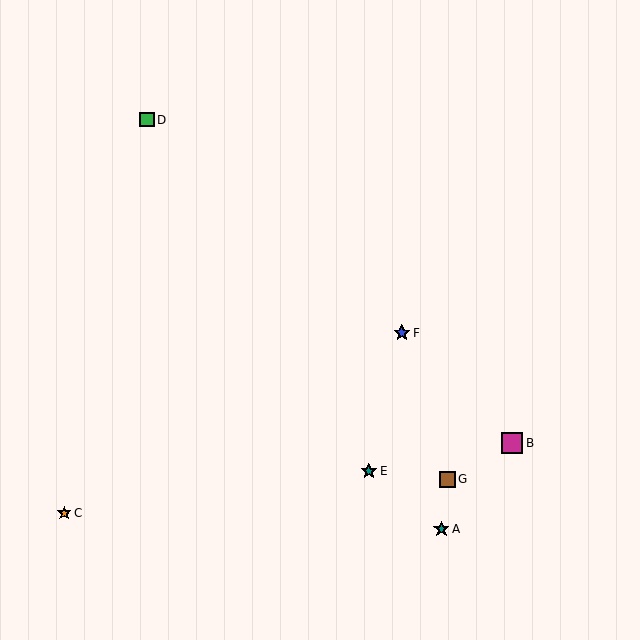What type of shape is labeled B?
Shape B is a magenta square.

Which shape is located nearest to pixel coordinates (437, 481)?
The brown square (labeled G) at (447, 479) is nearest to that location.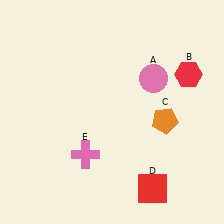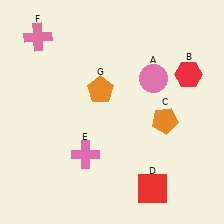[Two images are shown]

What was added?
A pink cross (F), an orange pentagon (G) were added in Image 2.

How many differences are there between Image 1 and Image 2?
There are 2 differences between the two images.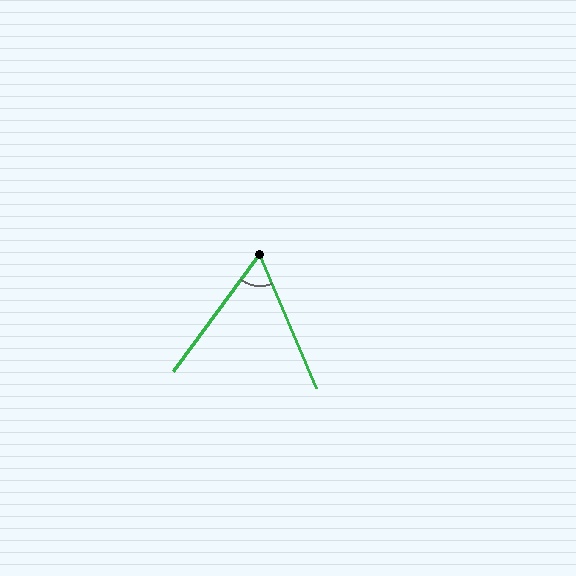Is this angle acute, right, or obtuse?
It is acute.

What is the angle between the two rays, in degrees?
Approximately 59 degrees.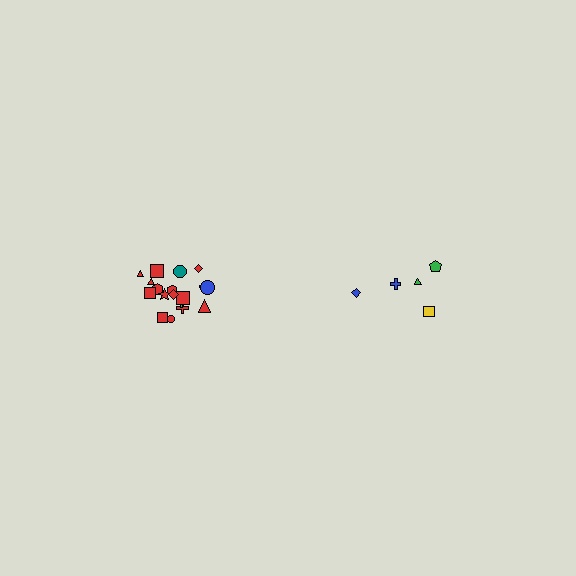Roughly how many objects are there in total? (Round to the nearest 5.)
Roughly 25 objects in total.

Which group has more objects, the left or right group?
The left group.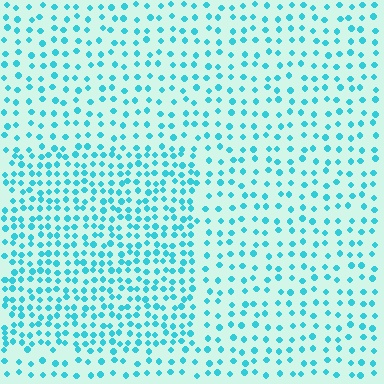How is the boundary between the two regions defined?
The boundary is defined by a change in element density (approximately 1.8x ratio). All elements are the same color, size, and shape.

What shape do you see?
I see a rectangle.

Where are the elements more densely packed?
The elements are more densely packed inside the rectangle boundary.